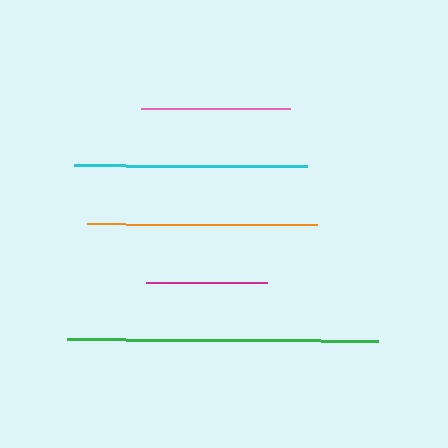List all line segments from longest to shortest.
From longest to shortest: green, cyan, orange, pink, magenta.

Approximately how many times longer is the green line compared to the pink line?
The green line is approximately 2.1 times the length of the pink line.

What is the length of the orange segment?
The orange segment is approximately 230 pixels long.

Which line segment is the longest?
The green line is the longest at approximately 310 pixels.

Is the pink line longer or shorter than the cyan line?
The cyan line is longer than the pink line.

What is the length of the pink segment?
The pink segment is approximately 150 pixels long.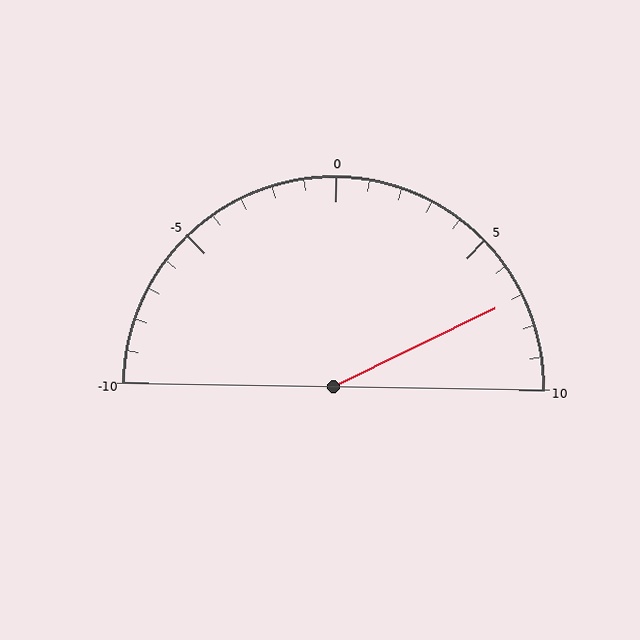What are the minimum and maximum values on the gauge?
The gauge ranges from -10 to 10.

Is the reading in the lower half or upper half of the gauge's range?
The reading is in the upper half of the range (-10 to 10).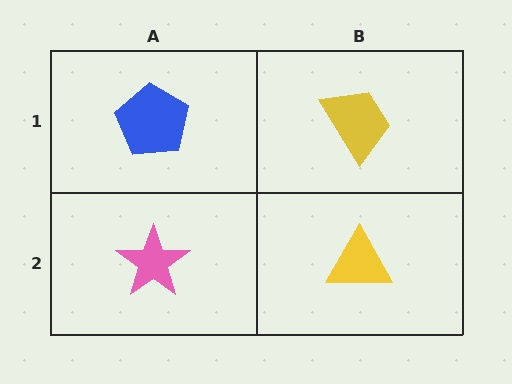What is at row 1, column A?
A blue pentagon.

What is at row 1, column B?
A yellow trapezoid.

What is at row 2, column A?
A pink star.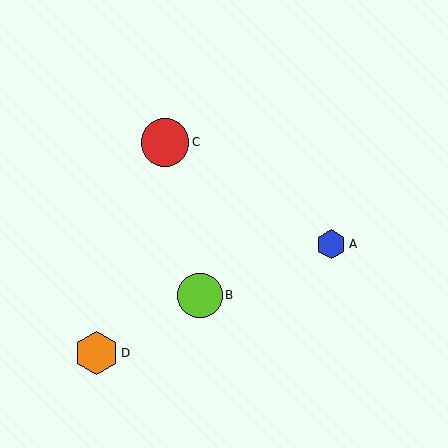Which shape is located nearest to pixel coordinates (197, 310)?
The lime circle (labeled B) at (200, 295) is nearest to that location.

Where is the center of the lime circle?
The center of the lime circle is at (200, 295).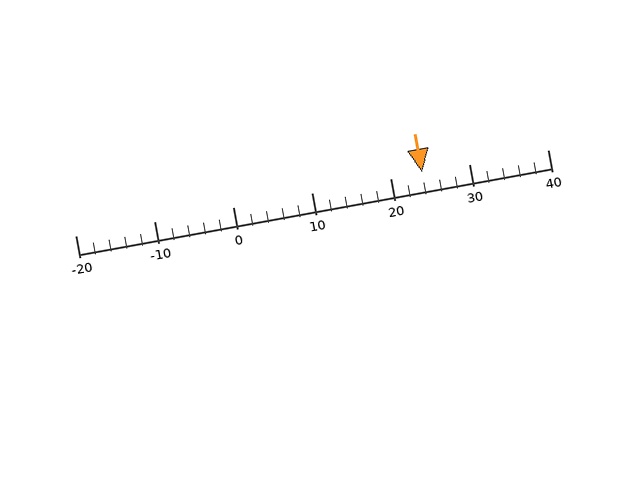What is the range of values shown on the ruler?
The ruler shows values from -20 to 40.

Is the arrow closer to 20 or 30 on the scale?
The arrow is closer to 20.